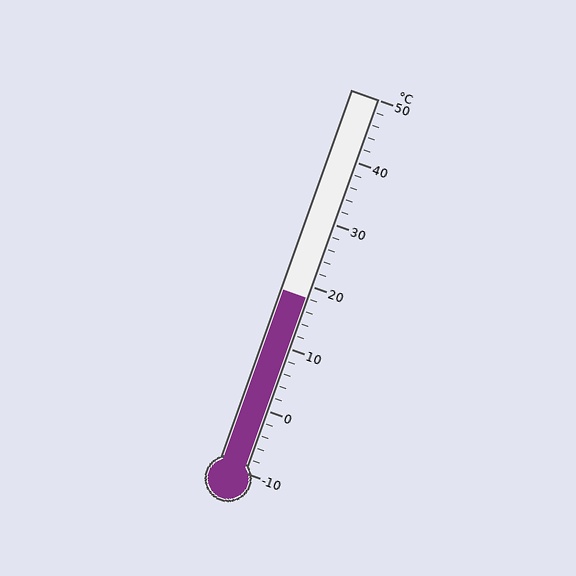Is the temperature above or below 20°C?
The temperature is below 20°C.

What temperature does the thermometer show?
The thermometer shows approximately 18°C.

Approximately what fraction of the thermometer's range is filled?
The thermometer is filled to approximately 45% of its range.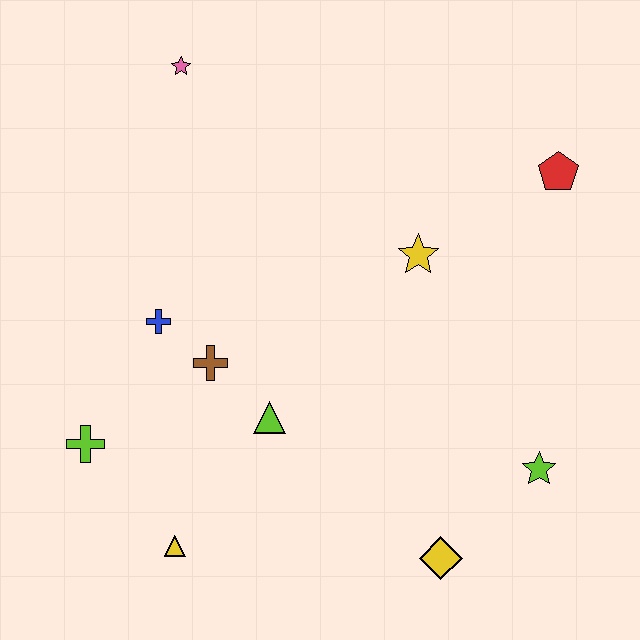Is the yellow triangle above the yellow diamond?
Yes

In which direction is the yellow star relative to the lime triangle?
The yellow star is above the lime triangle.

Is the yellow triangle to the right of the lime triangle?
No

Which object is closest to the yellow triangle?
The lime cross is closest to the yellow triangle.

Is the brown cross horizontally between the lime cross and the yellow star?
Yes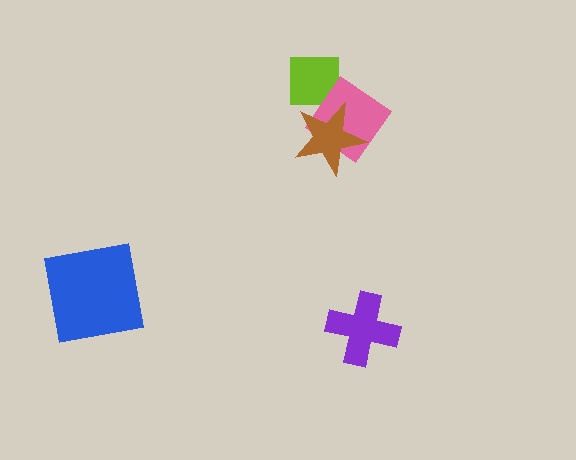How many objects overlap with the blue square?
0 objects overlap with the blue square.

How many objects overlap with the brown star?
2 objects overlap with the brown star.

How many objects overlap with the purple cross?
0 objects overlap with the purple cross.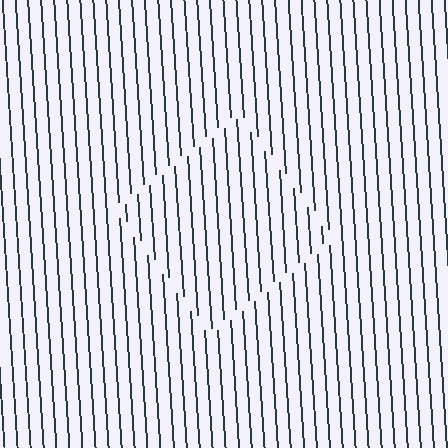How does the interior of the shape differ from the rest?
The interior of the shape contains the same grating, shifted by half a period — the contour is defined by the phase discontinuity where line-ends from the inner and outer gratings abut.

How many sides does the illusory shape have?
4 sides — the line-ends trace a square.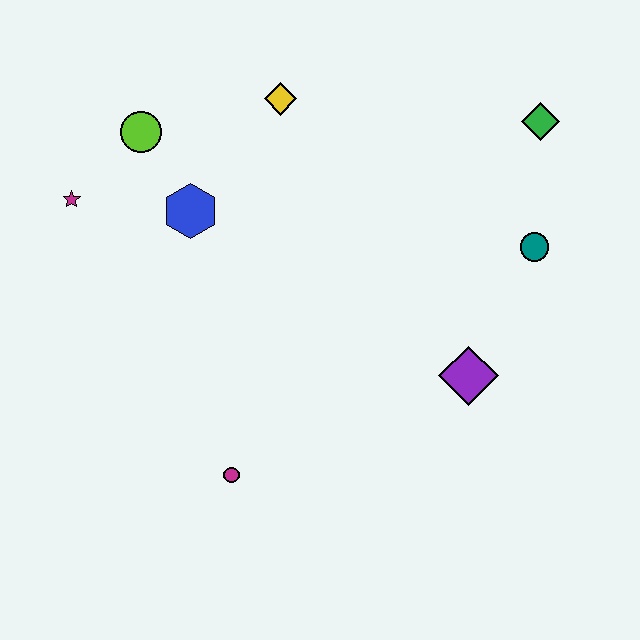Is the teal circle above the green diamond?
No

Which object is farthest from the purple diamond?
The magenta star is farthest from the purple diamond.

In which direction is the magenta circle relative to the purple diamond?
The magenta circle is to the left of the purple diamond.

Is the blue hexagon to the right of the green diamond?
No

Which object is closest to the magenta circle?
The purple diamond is closest to the magenta circle.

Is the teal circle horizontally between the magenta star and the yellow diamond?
No